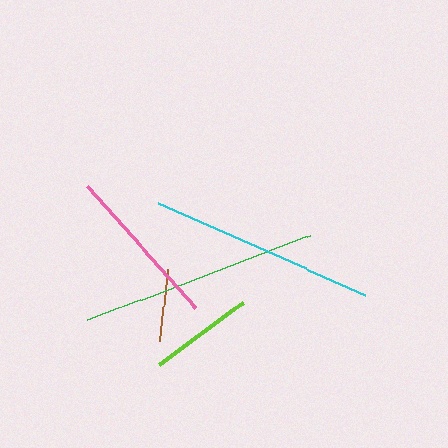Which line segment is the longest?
The green line is the longest at approximately 239 pixels.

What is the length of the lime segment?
The lime segment is approximately 104 pixels long.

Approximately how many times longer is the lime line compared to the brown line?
The lime line is approximately 1.4 times the length of the brown line.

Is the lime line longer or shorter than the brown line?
The lime line is longer than the brown line.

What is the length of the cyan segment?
The cyan segment is approximately 226 pixels long.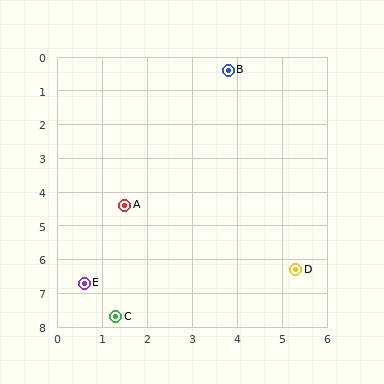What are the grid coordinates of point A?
Point A is at approximately (1.5, 4.4).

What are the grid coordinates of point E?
Point E is at approximately (0.6, 6.7).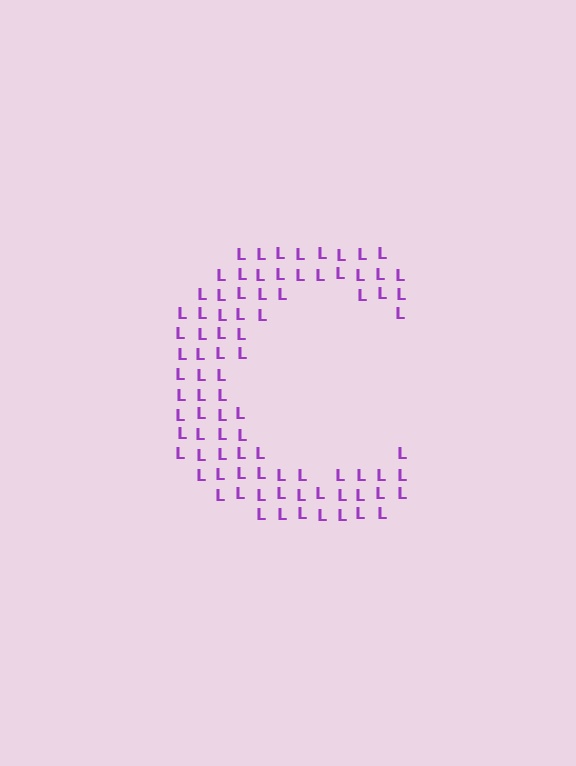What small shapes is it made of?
It is made of small letter L's.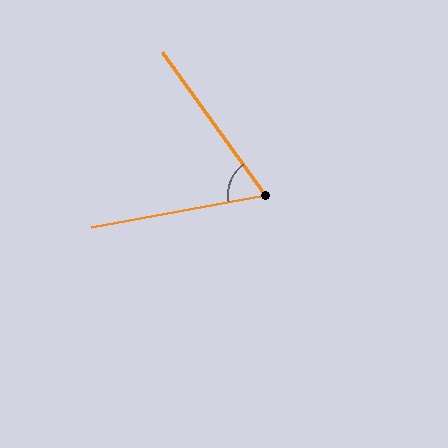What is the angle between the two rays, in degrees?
Approximately 65 degrees.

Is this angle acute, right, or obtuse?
It is acute.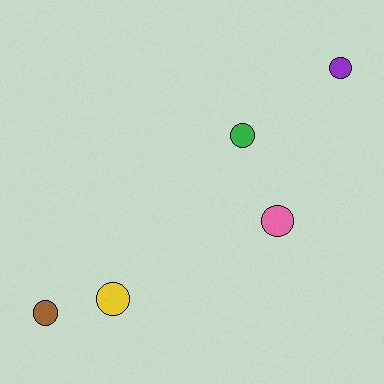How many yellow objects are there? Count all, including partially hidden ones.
There is 1 yellow object.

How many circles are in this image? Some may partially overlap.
There are 5 circles.